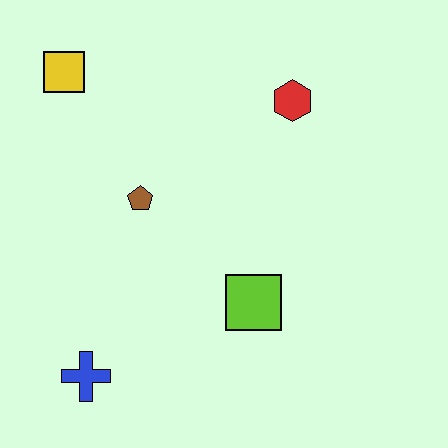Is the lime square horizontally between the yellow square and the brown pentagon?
No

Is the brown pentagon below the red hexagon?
Yes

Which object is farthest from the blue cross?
The red hexagon is farthest from the blue cross.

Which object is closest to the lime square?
The brown pentagon is closest to the lime square.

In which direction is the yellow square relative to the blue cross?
The yellow square is above the blue cross.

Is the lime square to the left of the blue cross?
No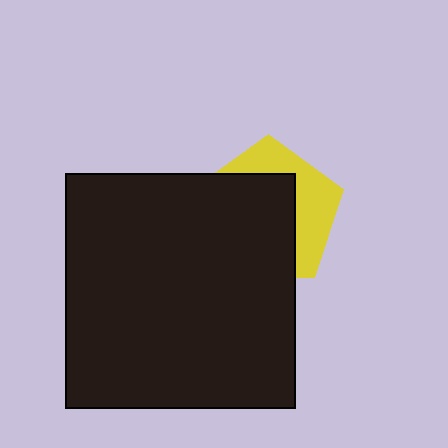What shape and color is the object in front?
The object in front is a black rectangle.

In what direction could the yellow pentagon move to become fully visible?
The yellow pentagon could move toward the upper-right. That would shift it out from behind the black rectangle entirely.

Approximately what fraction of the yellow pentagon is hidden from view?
Roughly 62% of the yellow pentagon is hidden behind the black rectangle.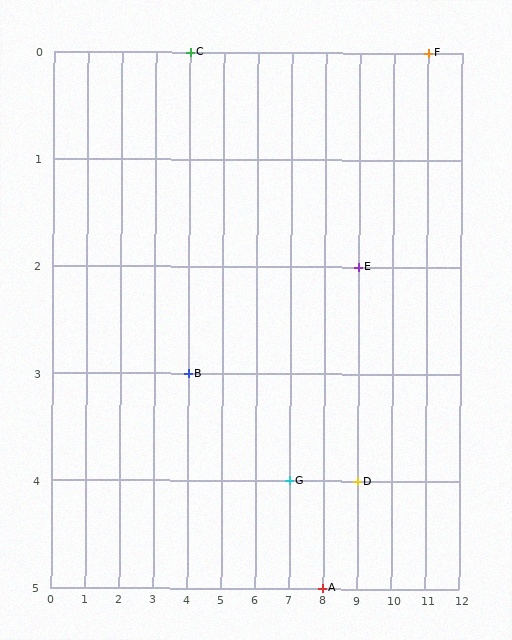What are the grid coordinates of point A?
Point A is at grid coordinates (8, 5).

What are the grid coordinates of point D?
Point D is at grid coordinates (9, 4).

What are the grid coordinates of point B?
Point B is at grid coordinates (4, 3).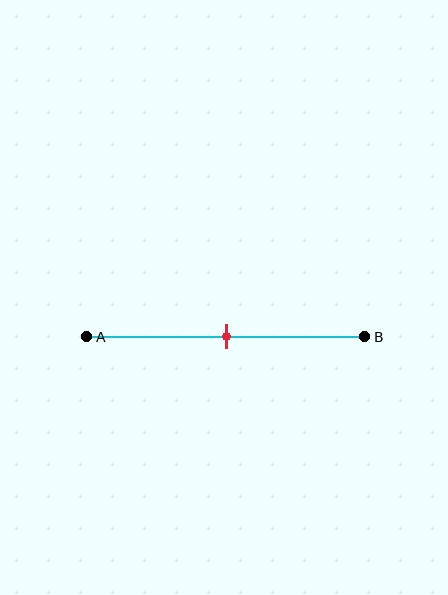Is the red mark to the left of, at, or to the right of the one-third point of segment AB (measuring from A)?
The red mark is to the right of the one-third point of segment AB.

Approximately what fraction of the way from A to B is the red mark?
The red mark is approximately 50% of the way from A to B.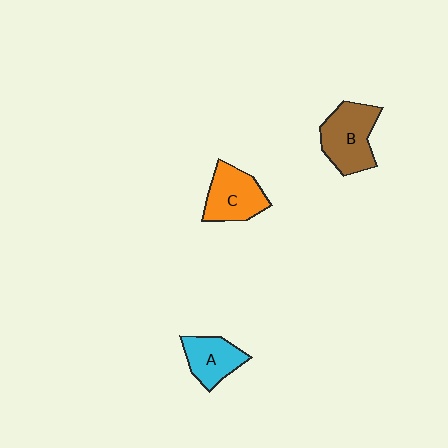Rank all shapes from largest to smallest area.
From largest to smallest: B (brown), C (orange), A (cyan).